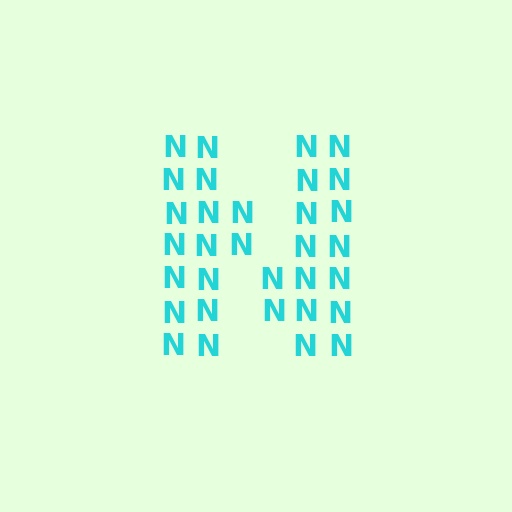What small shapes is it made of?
It is made of small letter N's.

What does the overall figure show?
The overall figure shows the letter N.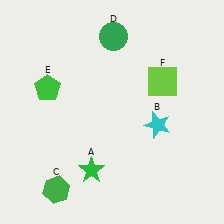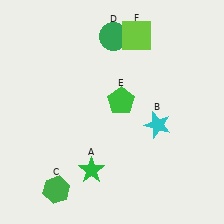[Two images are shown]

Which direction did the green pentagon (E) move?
The green pentagon (E) moved right.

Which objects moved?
The objects that moved are: the green pentagon (E), the lime square (F).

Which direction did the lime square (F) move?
The lime square (F) moved up.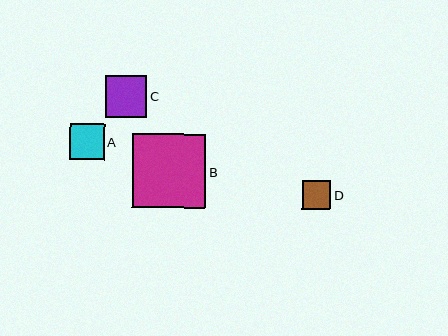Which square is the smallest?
Square D is the smallest with a size of approximately 29 pixels.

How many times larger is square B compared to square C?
Square B is approximately 1.8 times the size of square C.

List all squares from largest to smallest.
From largest to smallest: B, C, A, D.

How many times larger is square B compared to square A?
Square B is approximately 2.1 times the size of square A.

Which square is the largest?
Square B is the largest with a size of approximately 73 pixels.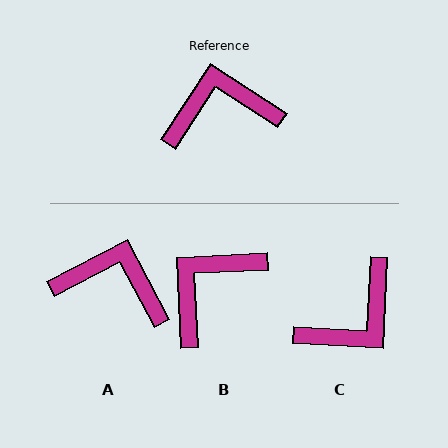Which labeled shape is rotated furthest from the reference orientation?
C, about 149 degrees away.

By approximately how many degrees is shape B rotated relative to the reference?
Approximately 36 degrees counter-clockwise.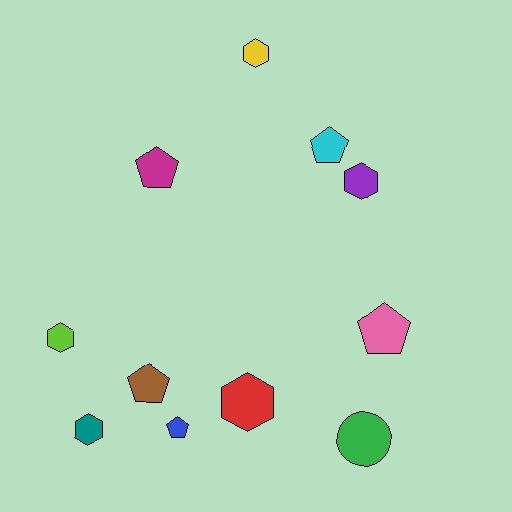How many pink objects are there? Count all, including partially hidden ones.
There is 1 pink object.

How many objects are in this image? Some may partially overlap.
There are 11 objects.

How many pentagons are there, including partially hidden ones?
There are 5 pentagons.